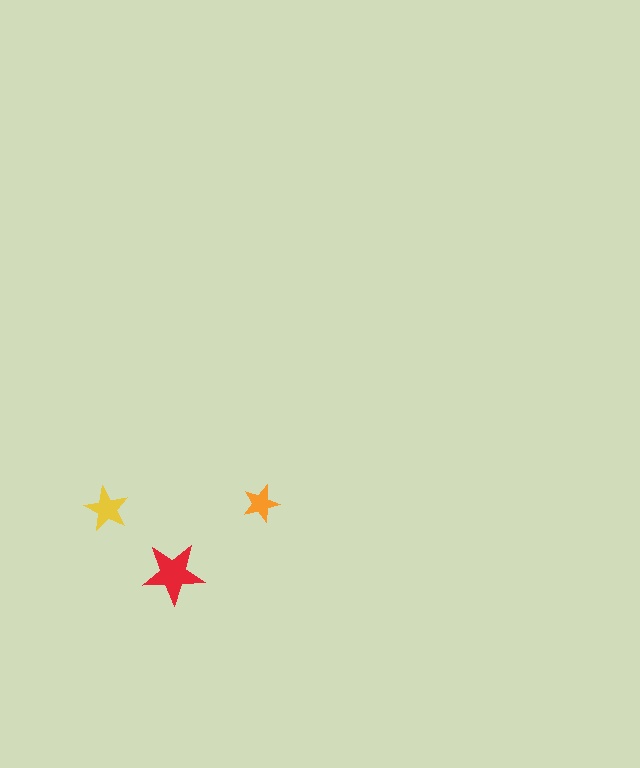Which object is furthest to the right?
The orange star is rightmost.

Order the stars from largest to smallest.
the red one, the yellow one, the orange one.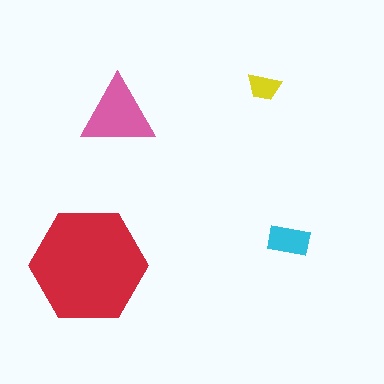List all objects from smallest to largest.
The yellow trapezoid, the cyan rectangle, the pink triangle, the red hexagon.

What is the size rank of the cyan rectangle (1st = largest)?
3rd.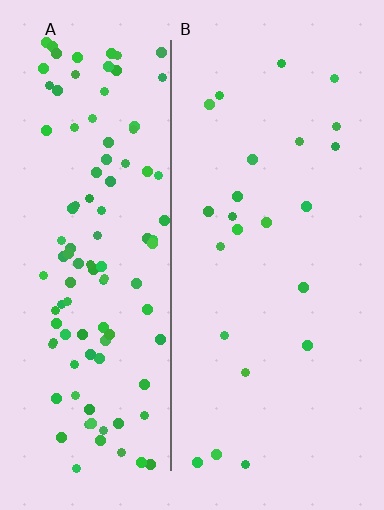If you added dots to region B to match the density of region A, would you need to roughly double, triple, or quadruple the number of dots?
Approximately quadruple.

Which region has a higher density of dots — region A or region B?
A (the left).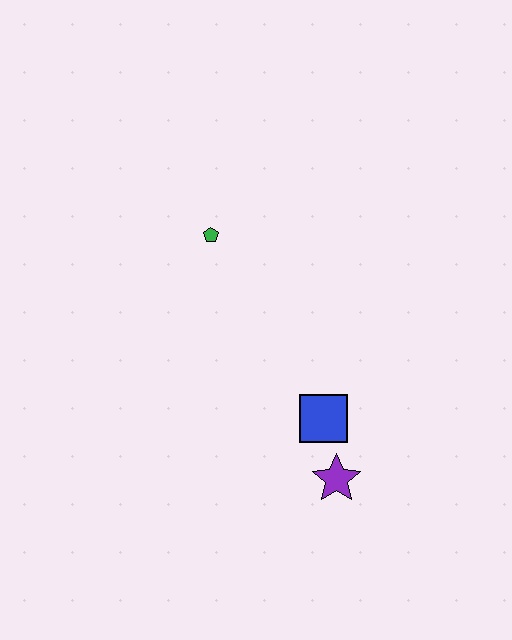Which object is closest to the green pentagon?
The blue square is closest to the green pentagon.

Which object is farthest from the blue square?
The green pentagon is farthest from the blue square.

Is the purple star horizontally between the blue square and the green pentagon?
No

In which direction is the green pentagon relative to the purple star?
The green pentagon is above the purple star.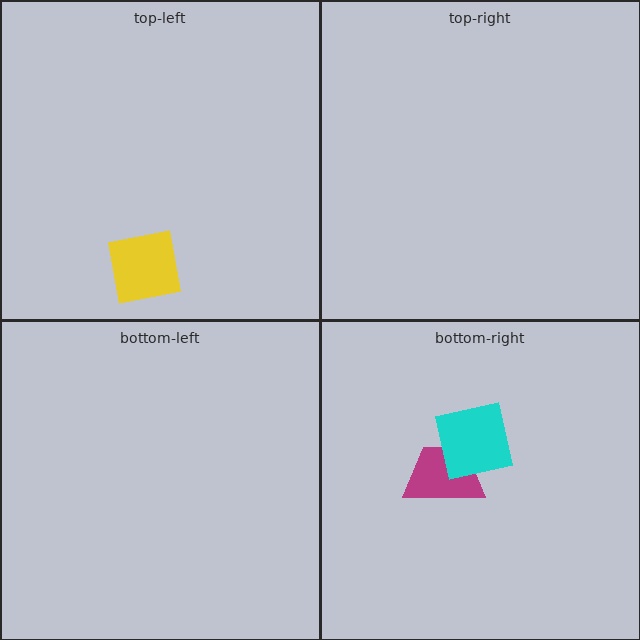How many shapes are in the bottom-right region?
2.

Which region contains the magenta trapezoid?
The bottom-right region.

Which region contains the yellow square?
The top-left region.